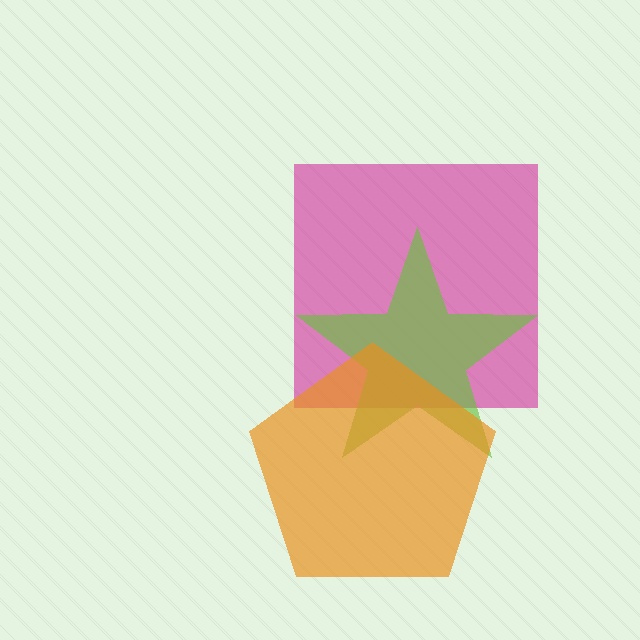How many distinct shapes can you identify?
There are 3 distinct shapes: a magenta square, a lime star, an orange pentagon.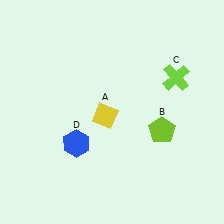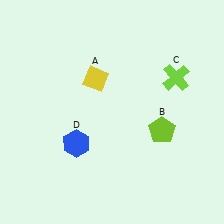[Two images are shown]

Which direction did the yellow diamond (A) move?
The yellow diamond (A) moved up.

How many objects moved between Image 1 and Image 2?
1 object moved between the two images.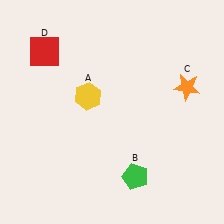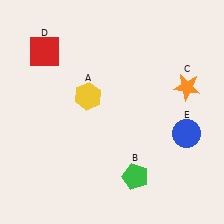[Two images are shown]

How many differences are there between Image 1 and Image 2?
There is 1 difference between the two images.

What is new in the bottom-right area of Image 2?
A blue circle (E) was added in the bottom-right area of Image 2.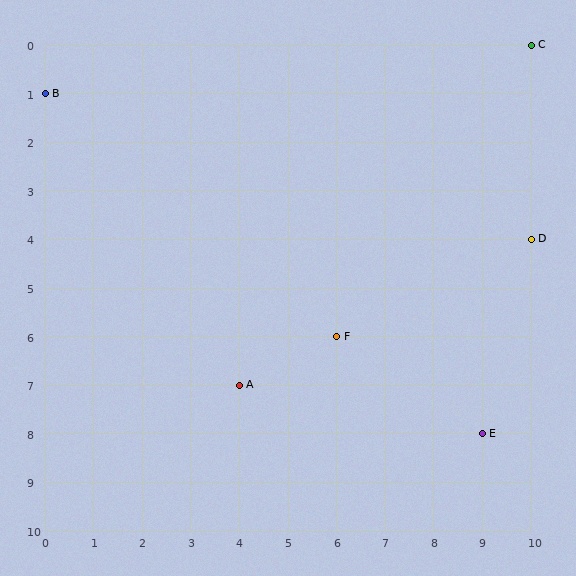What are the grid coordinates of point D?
Point D is at grid coordinates (10, 4).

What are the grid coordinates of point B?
Point B is at grid coordinates (0, 1).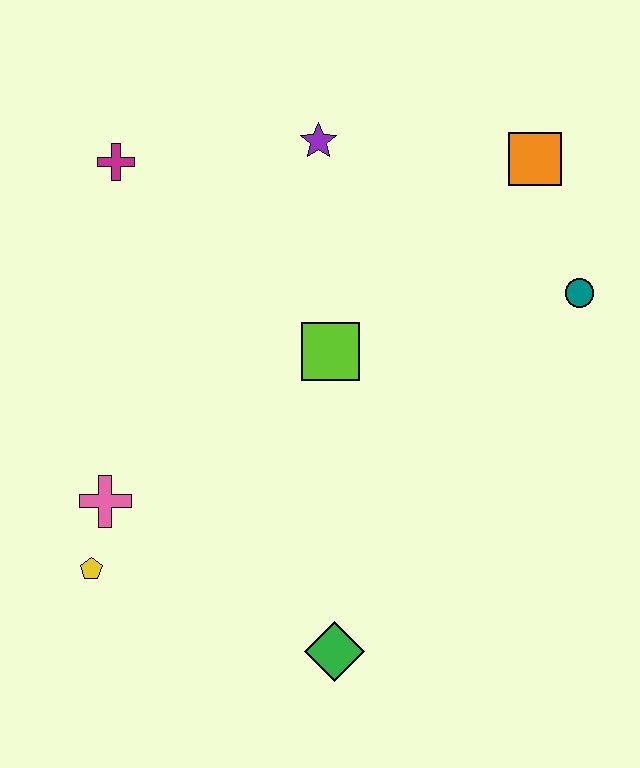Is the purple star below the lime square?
No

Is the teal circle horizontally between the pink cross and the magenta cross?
No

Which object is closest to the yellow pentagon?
The pink cross is closest to the yellow pentagon.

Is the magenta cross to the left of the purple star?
Yes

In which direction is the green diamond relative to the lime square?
The green diamond is below the lime square.